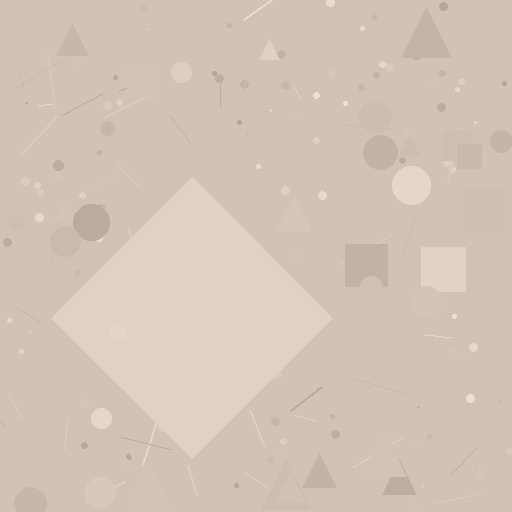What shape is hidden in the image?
A diamond is hidden in the image.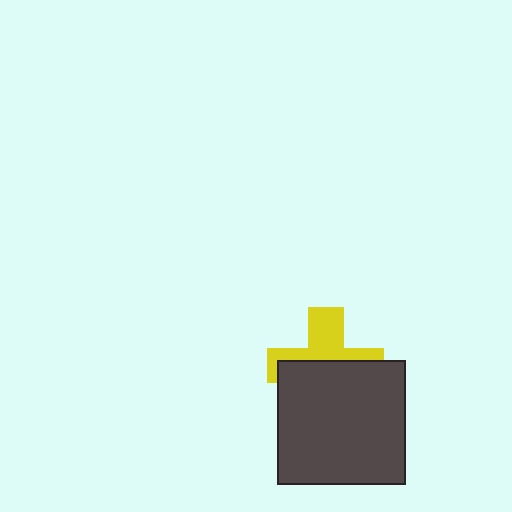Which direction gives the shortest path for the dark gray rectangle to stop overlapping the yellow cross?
Moving down gives the shortest separation.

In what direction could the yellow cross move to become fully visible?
The yellow cross could move up. That would shift it out from behind the dark gray rectangle entirely.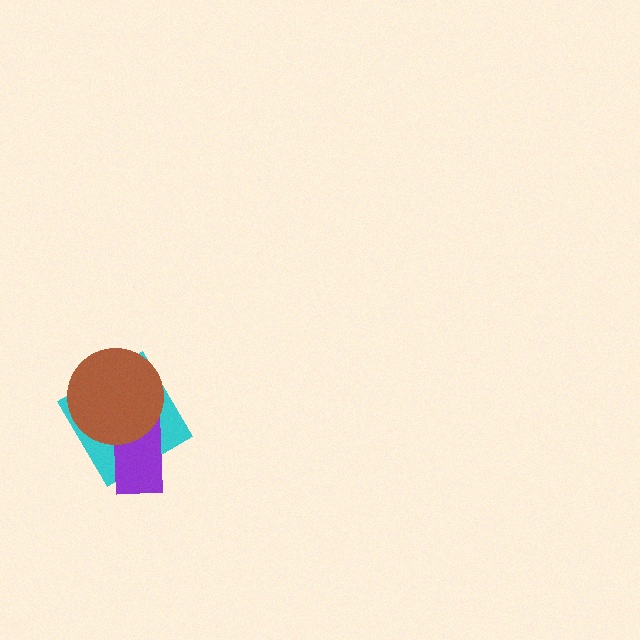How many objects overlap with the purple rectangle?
2 objects overlap with the purple rectangle.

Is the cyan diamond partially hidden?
Yes, it is partially covered by another shape.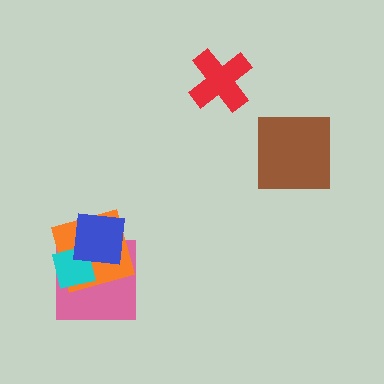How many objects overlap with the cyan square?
3 objects overlap with the cyan square.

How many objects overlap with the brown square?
0 objects overlap with the brown square.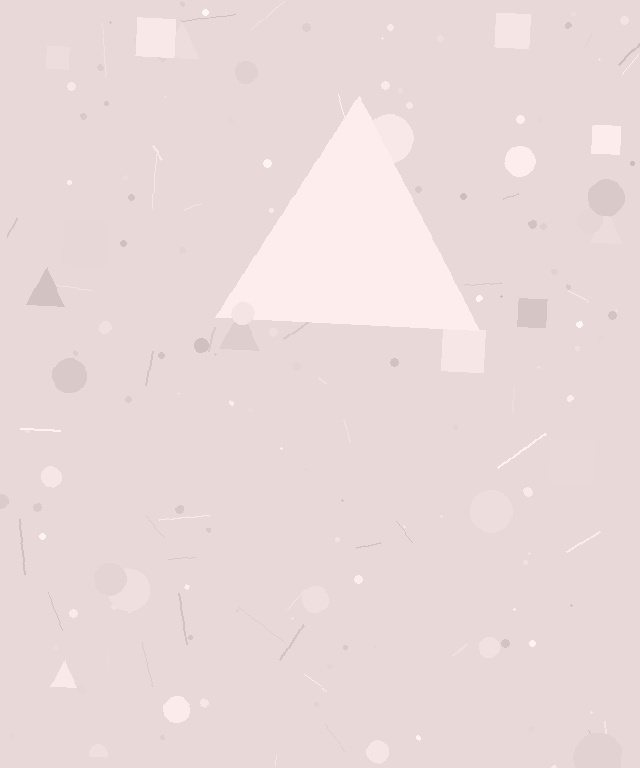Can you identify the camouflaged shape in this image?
The camouflaged shape is a triangle.